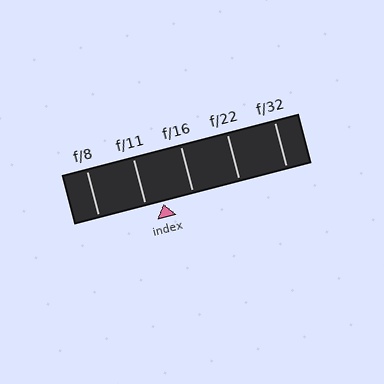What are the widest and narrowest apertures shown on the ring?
The widest aperture shown is f/8 and the narrowest is f/32.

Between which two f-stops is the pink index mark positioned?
The index mark is between f/11 and f/16.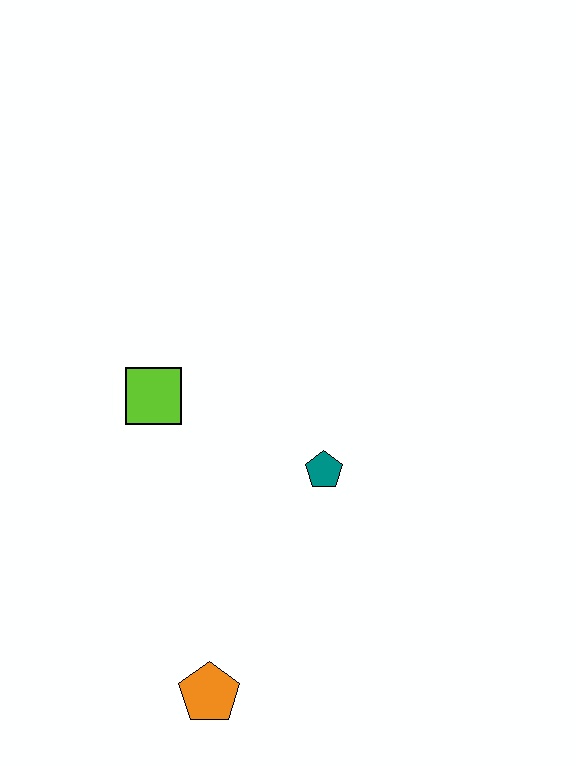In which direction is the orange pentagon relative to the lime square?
The orange pentagon is below the lime square.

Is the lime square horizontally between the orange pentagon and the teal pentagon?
No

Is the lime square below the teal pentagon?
No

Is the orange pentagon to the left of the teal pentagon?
Yes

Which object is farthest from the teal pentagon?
The orange pentagon is farthest from the teal pentagon.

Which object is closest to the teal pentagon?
The lime square is closest to the teal pentagon.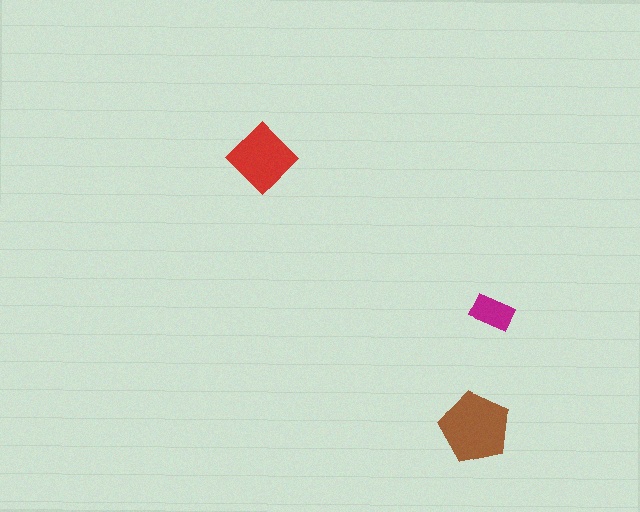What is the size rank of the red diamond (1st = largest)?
2nd.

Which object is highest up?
The red diamond is topmost.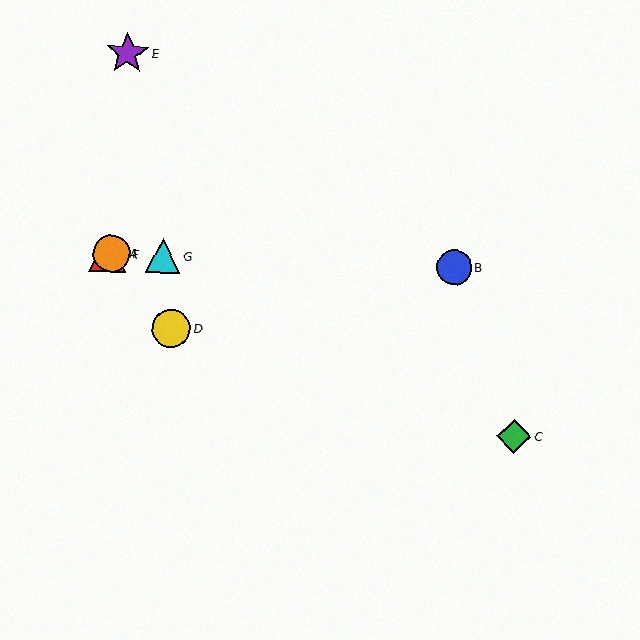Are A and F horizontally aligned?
Yes, both are at y≈254.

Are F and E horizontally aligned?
No, F is at y≈254 and E is at y≈53.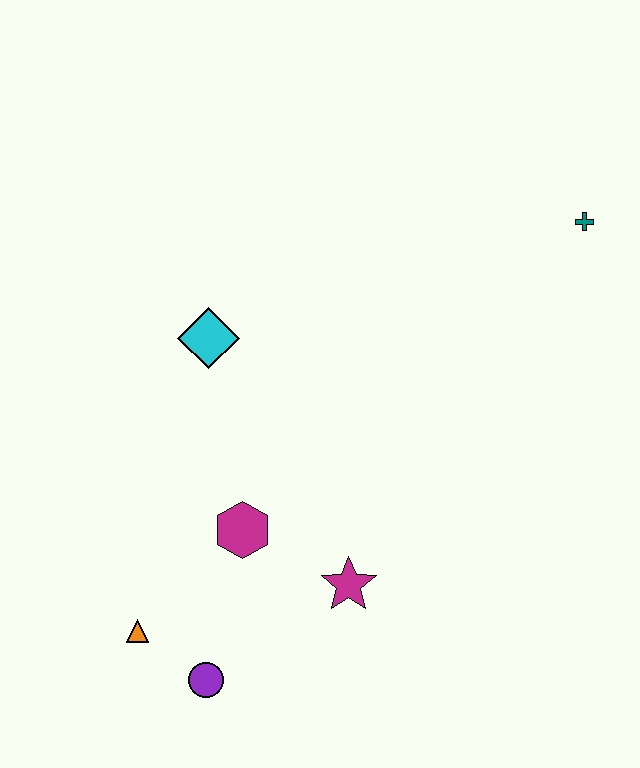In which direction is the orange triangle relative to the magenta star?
The orange triangle is to the left of the magenta star.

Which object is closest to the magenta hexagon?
The magenta star is closest to the magenta hexagon.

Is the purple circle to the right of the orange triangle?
Yes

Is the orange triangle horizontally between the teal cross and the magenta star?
No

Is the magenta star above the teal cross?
No